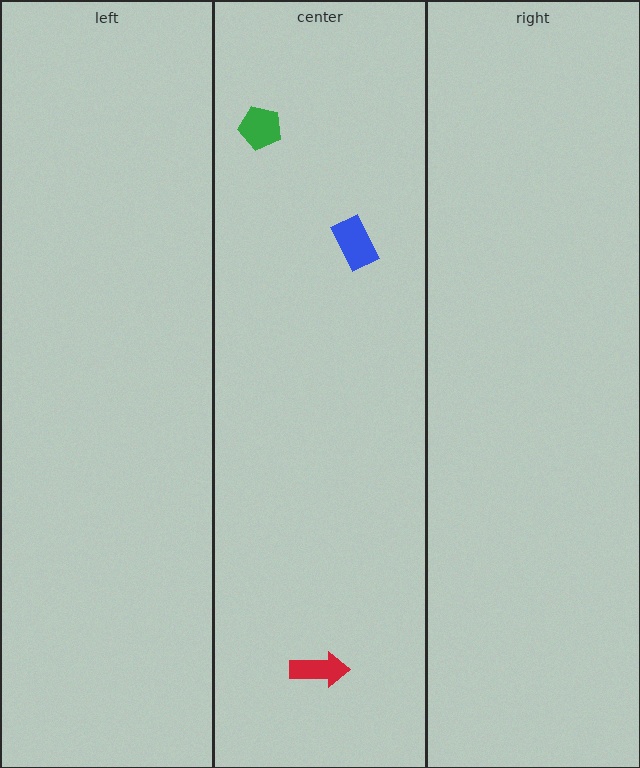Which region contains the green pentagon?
The center region.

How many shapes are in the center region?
3.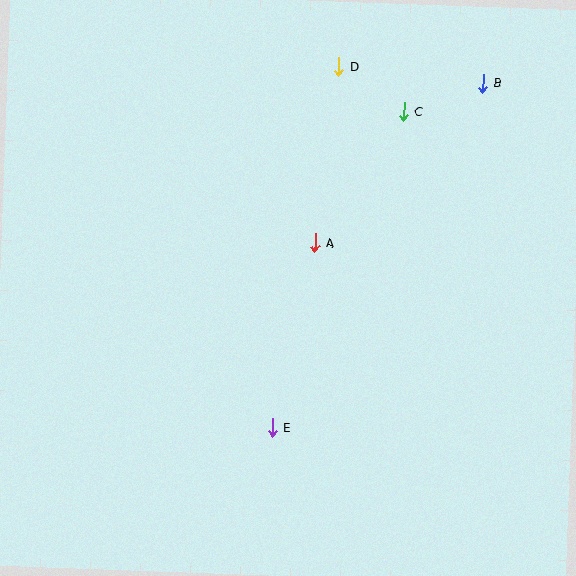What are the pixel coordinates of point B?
Point B is at (483, 83).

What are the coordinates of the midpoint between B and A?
The midpoint between B and A is at (399, 163).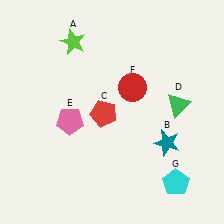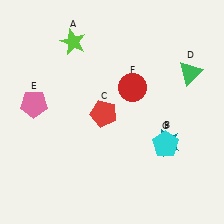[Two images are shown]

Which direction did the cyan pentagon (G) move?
The cyan pentagon (G) moved up.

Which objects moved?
The objects that moved are: the green triangle (D), the pink pentagon (E), the cyan pentagon (G).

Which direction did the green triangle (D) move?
The green triangle (D) moved up.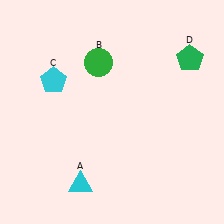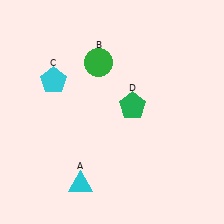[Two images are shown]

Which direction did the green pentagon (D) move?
The green pentagon (D) moved left.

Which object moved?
The green pentagon (D) moved left.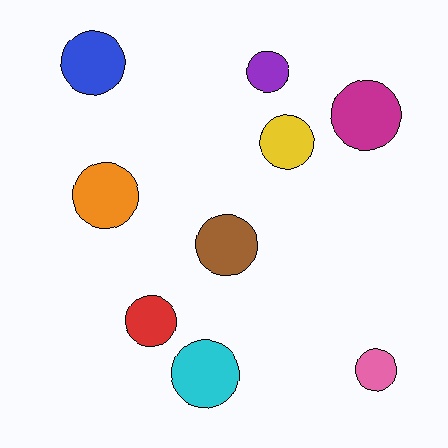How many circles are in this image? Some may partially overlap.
There are 9 circles.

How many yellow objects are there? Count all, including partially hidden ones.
There is 1 yellow object.